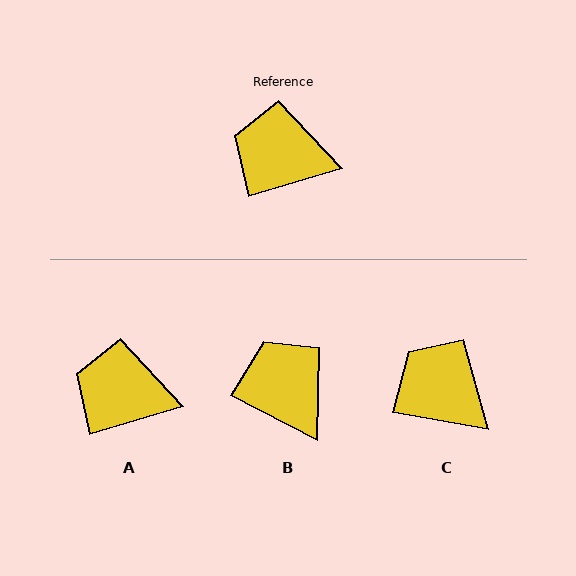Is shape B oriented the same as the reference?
No, it is off by about 44 degrees.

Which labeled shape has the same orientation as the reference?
A.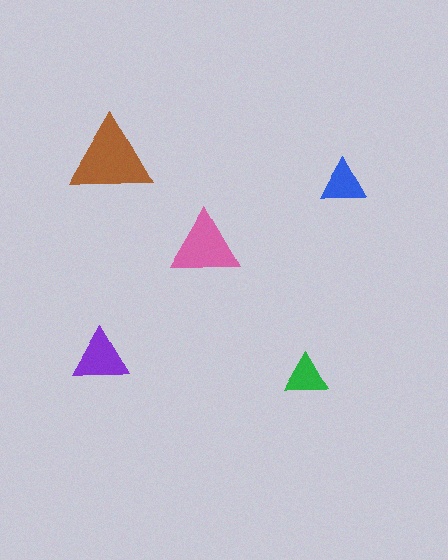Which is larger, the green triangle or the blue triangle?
The blue one.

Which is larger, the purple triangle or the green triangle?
The purple one.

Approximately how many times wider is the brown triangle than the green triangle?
About 2 times wider.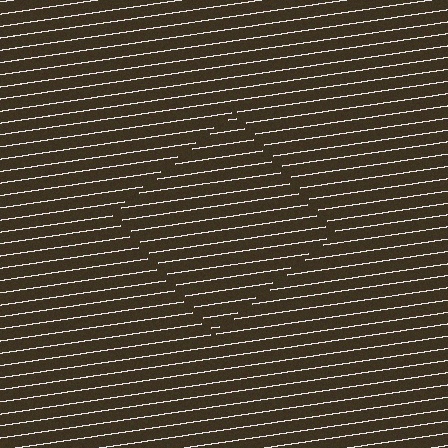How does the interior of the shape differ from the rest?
The interior of the shape contains the same grating, shifted by half a period — the contour is defined by the phase discontinuity where line-ends from the inner and outer gratings abut.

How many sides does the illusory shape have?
4 sides — the line-ends trace a square.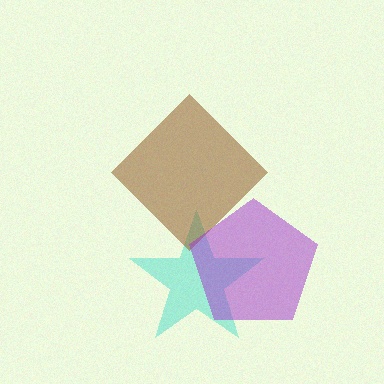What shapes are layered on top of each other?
The layered shapes are: a cyan star, a brown diamond, a purple pentagon.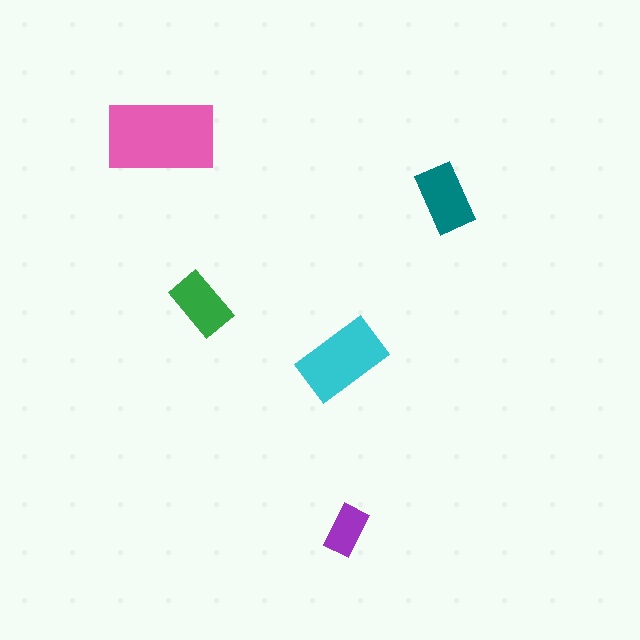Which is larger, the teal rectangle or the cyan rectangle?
The cyan one.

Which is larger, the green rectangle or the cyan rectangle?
The cyan one.